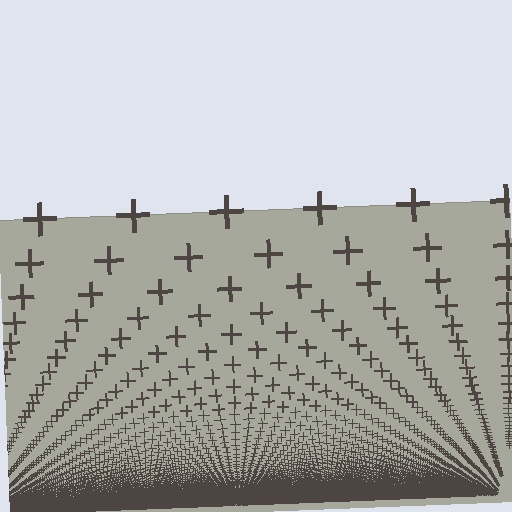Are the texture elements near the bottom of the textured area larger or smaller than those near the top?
Smaller. The gradient is inverted — elements near the bottom are smaller and denser.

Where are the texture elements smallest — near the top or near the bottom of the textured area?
Near the bottom.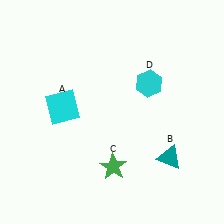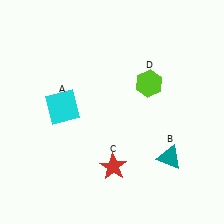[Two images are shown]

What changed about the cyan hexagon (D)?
In Image 1, D is cyan. In Image 2, it changed to lime.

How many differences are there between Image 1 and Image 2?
There are 2 differences between the two images.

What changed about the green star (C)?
In Image 1, C is green. In Image 2, it changed to red.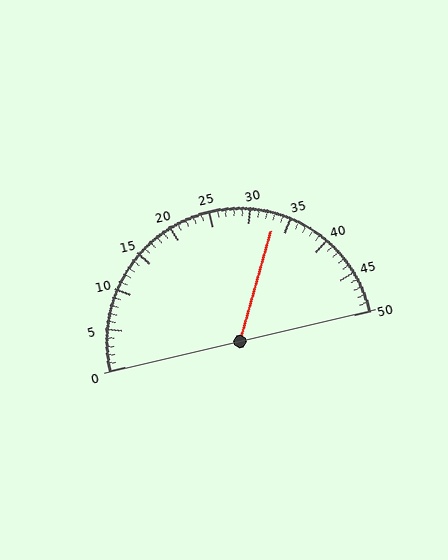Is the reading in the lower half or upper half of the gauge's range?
The reading is in the upper half of the range (0 to 50).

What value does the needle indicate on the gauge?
The needle indicates approximately 33.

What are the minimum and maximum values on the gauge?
The gauge ranges from 0 to 50.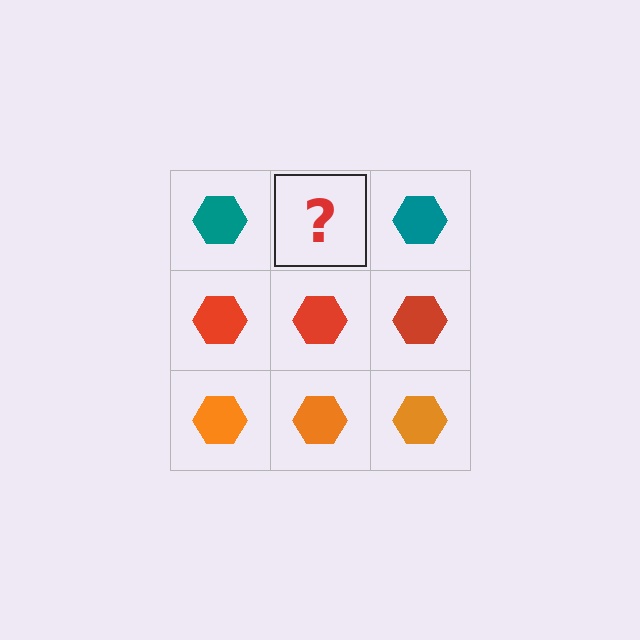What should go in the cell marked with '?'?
The missing cell should contain a teal hexagon.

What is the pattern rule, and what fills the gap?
The rule is that each row has a consistent color. The gap should be filled with a teal hexagon.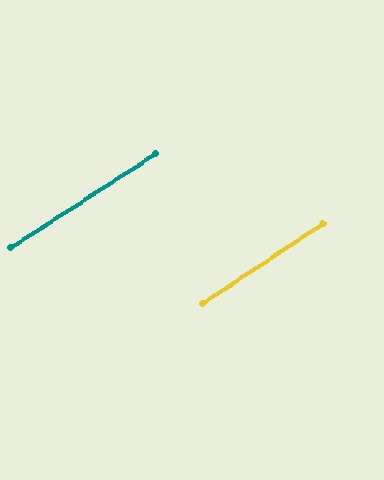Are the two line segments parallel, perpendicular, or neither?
Parallel — their directions differ by only 0.3°.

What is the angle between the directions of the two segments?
Approximately 0 degrees.